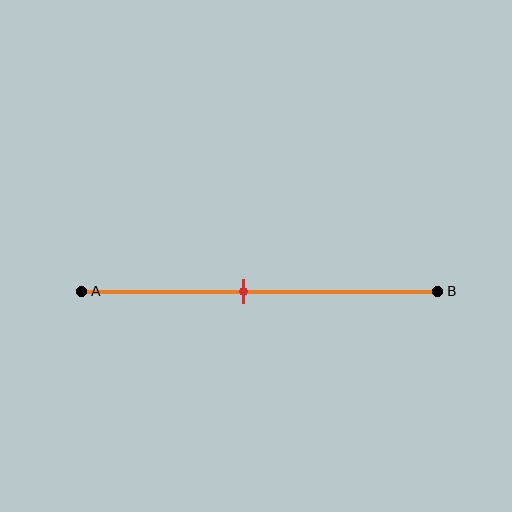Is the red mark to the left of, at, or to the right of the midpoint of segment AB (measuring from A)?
The red mark is to the left of the midpoint of segment AB.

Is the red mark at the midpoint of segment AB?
No, the mark is at about 45% from A, not at the 50% midpoint.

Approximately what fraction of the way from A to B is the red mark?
The red mark is approximately 45% of the way from A to B.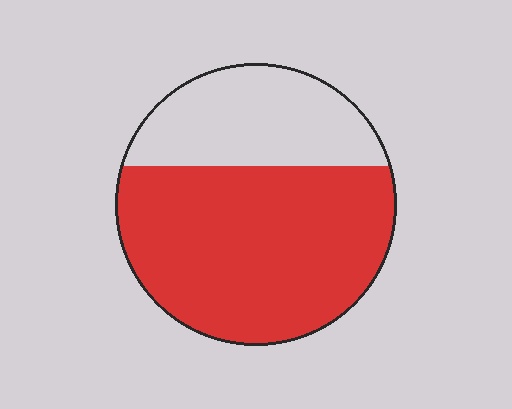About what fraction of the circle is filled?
About two thirds (2/3).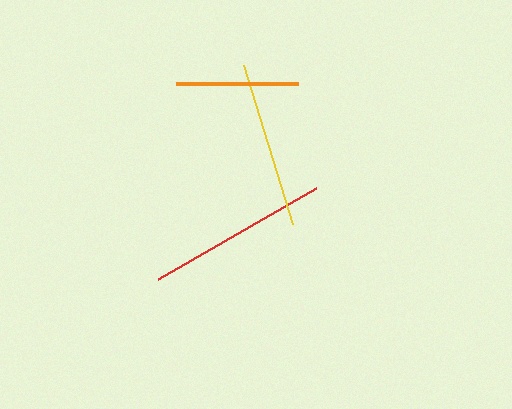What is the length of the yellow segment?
The yellow segment is approximately 166 pixels long.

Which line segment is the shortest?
The orange line is the shortest at approximately 123 pixels.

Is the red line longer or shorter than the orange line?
The red line is longer than the orange line.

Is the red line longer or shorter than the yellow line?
The red line is longer than the yellow line.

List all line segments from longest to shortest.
From longest to shortest: red, yellow, orange.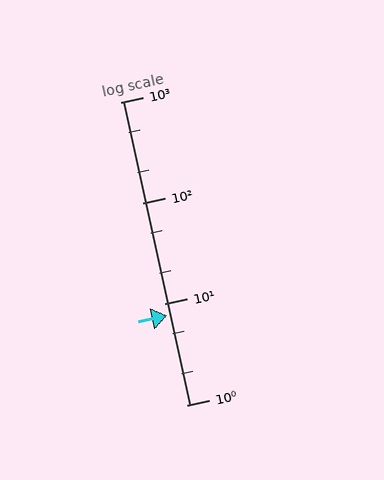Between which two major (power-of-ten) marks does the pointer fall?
The pointer is between 1 and 10.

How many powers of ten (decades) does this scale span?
The scale spans 3 decades, from 1 to 1000.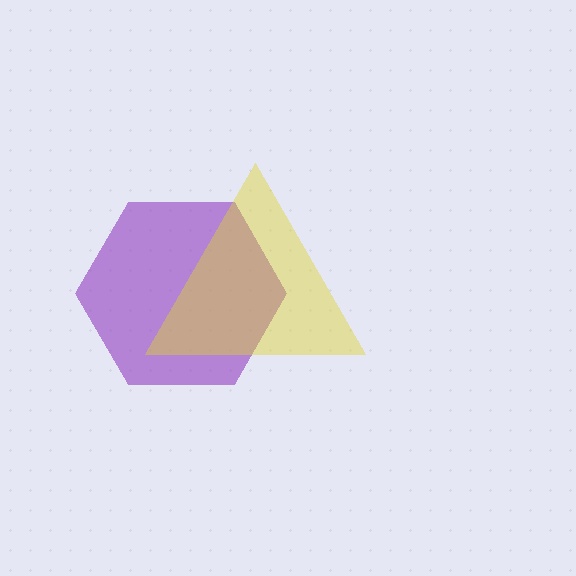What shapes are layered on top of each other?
The layered shapes are: a purple hexagon, a yellow triangle.